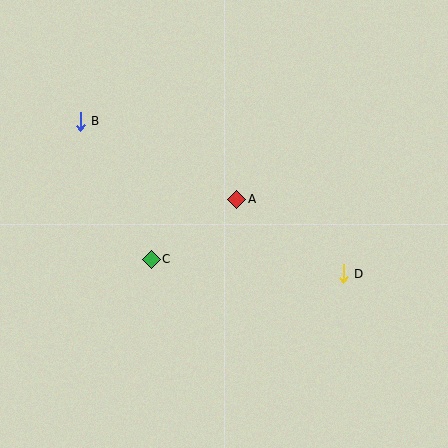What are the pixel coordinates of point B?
Point B is at (80, 121).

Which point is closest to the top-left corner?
Point B is closest to the top-left corner.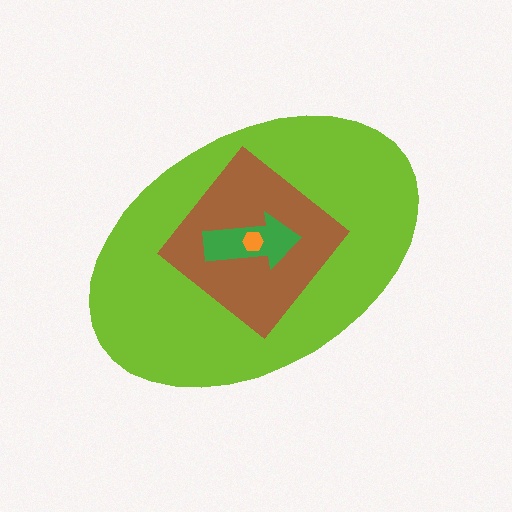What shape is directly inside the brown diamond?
The green arrow.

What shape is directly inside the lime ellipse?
The brown diamond.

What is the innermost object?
The orange hexagon.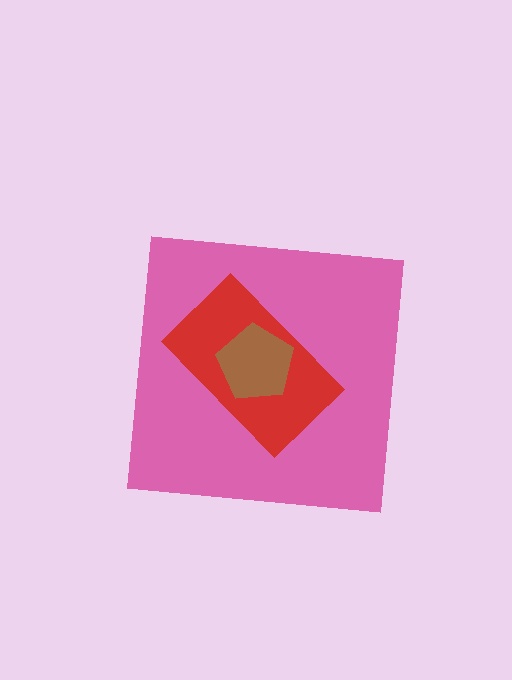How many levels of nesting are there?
3.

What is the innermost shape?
The brown pentagon.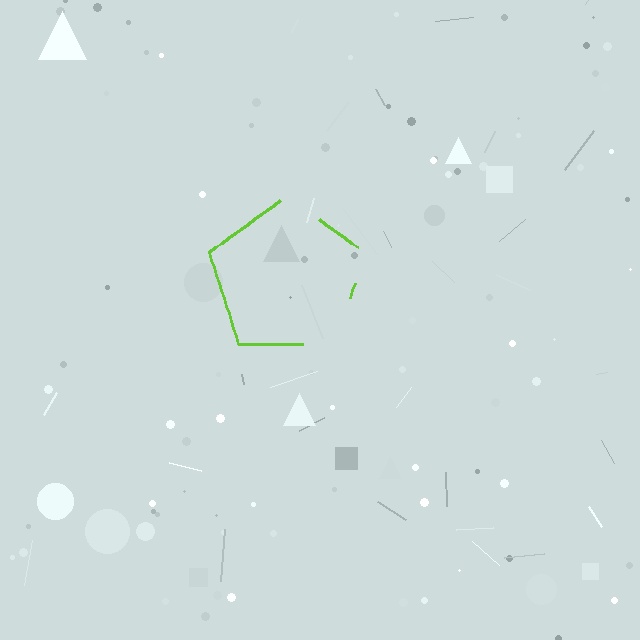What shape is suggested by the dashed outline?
The dashed outline suggests a pentagon.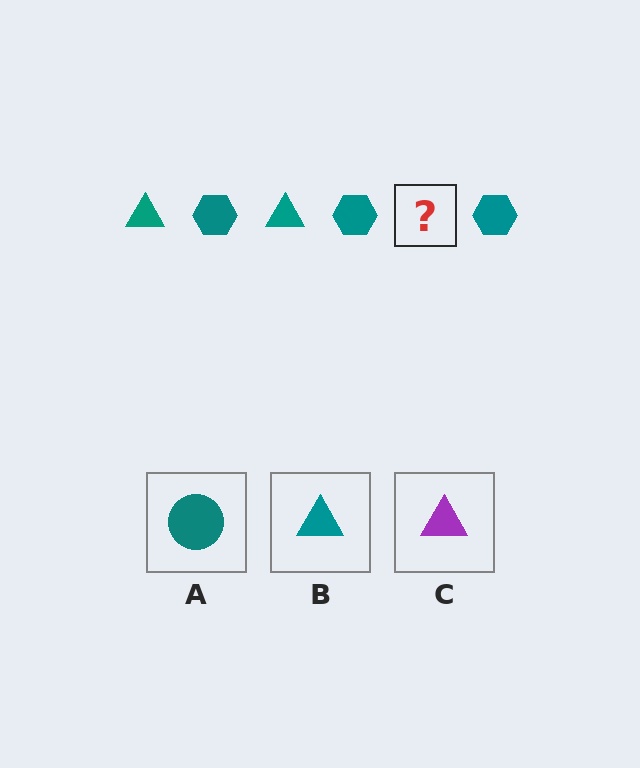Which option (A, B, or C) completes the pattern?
B.